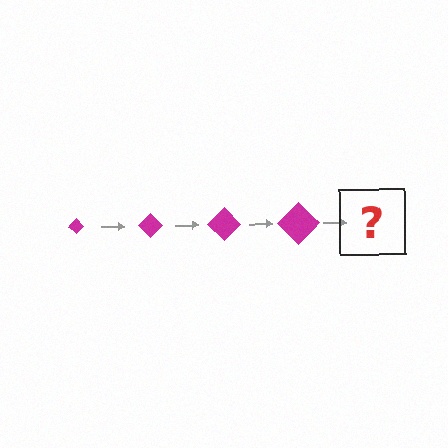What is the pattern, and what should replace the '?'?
The pattern is that the diamond gets progressively larger each step. The '?' should be a magenta diamond, larger than the previous one.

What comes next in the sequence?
The next element should be a magenta diamond, larger than the previous one.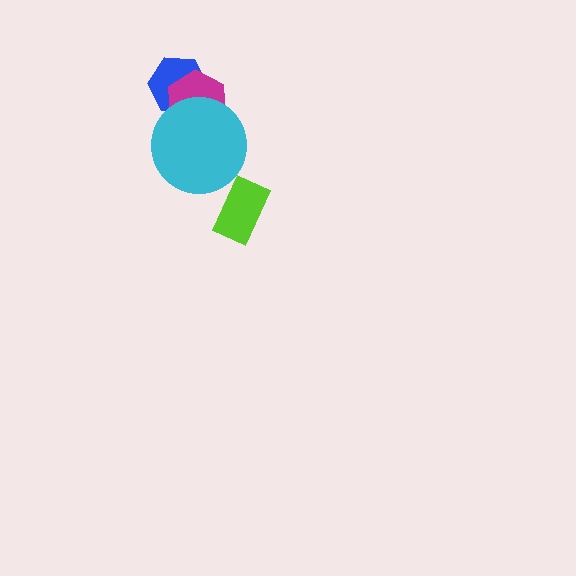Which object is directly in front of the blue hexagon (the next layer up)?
The magenta hexagon is directly in front of the blue hexagon.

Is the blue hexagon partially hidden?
Yes, it is partially covered by another shape.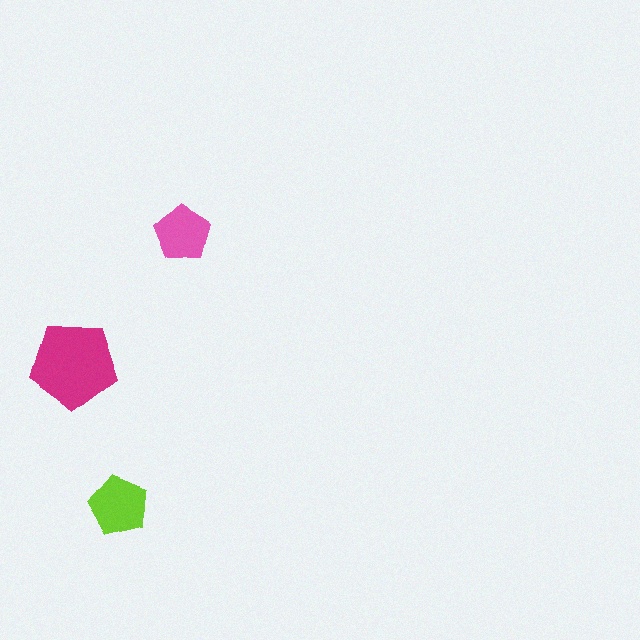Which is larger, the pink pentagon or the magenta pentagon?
The magenta one.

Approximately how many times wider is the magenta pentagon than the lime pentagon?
About 1.5 times wider.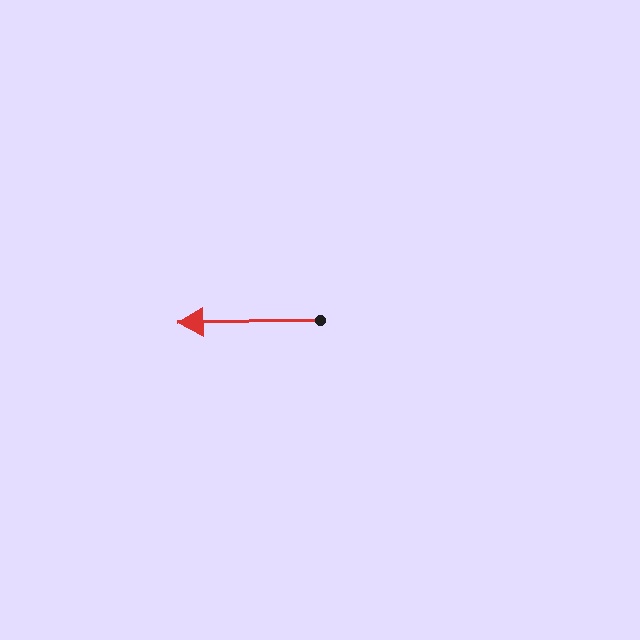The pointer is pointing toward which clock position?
Roughly 9 o'clock.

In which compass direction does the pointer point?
West.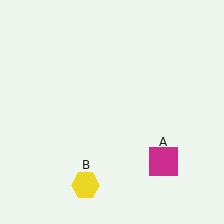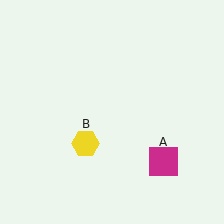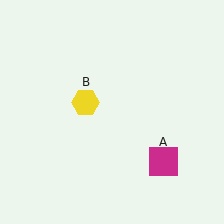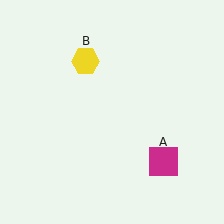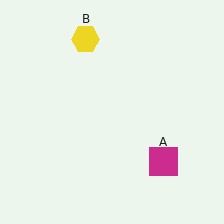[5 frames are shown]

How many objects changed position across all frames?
1 object changed position: yellow hexagon (object B).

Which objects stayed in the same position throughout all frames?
Magenta square (object A) remained stationary.